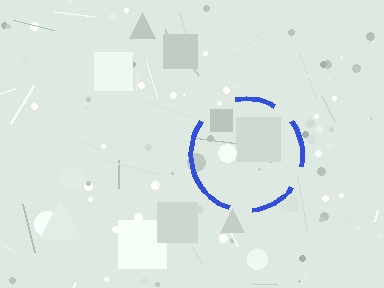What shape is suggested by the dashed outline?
The dashed outline suggests a circle.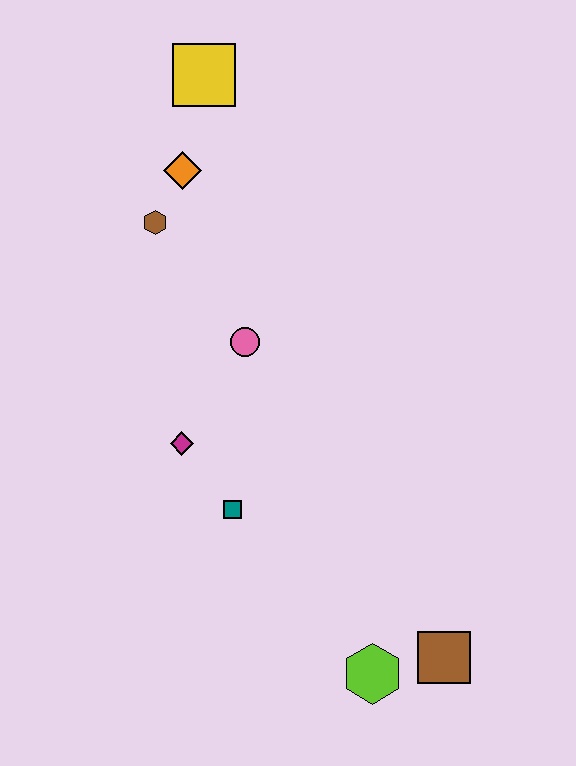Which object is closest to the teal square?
The magenta diamond is closest to the teal square.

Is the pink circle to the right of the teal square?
Yes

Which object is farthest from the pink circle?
The brown square is farthest from the pink circle.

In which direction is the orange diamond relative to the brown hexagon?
The orange diamond is above the brown hexagon.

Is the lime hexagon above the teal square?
No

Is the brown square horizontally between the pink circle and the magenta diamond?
No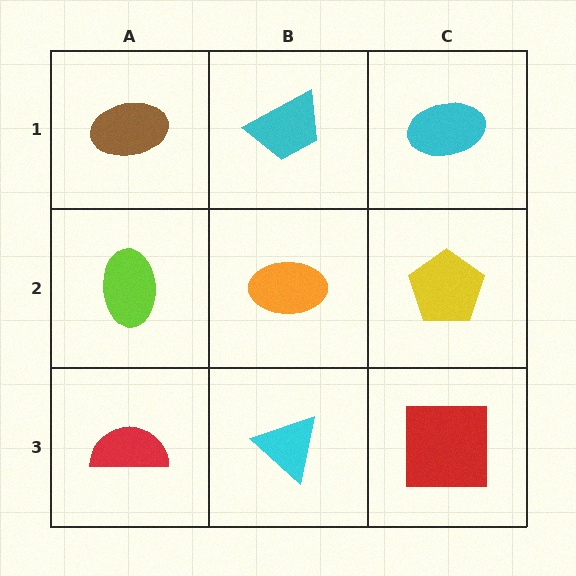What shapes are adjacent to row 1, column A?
A lime ellipse (row 2, column A), a cyan trapezoid (row 1, column B).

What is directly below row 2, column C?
A red square.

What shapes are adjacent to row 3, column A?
A lime ellipse (row 2, column A), a cyan triangle (row 3, column B).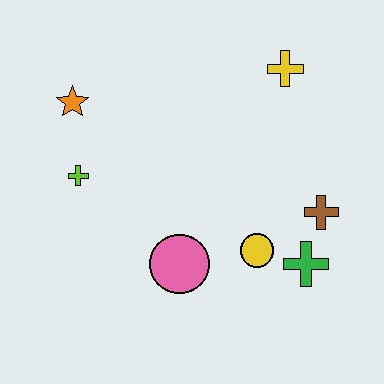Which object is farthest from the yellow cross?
The lime cross is farthest from the yellow cross.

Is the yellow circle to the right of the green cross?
No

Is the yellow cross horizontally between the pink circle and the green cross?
Yes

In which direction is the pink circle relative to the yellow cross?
The pink circle is below the yellow cross.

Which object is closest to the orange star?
The lime cross is closest to the orange star.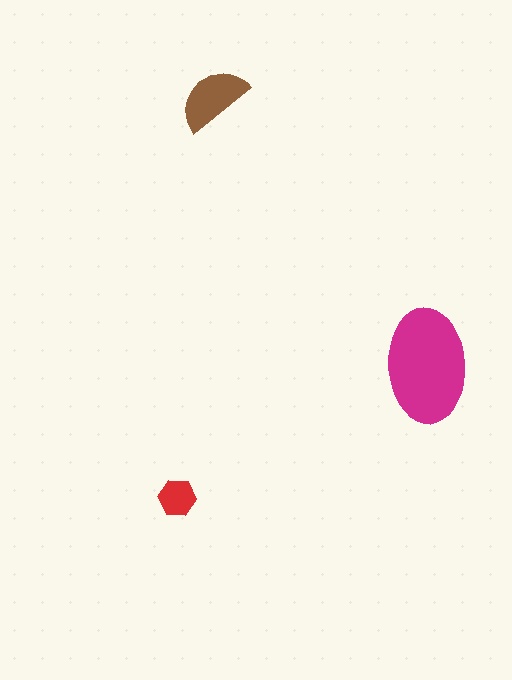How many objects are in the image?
There are 3 objects in the image.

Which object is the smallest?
The red hexagon.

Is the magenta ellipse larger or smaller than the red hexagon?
Larger.